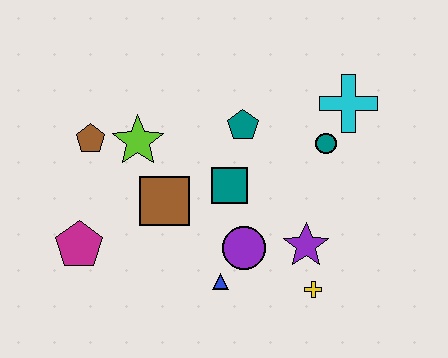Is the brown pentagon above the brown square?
Yes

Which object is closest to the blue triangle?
The purple circle is closest to the blue triangle.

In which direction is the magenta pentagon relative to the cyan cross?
The magenta pentagon is to the left of the cyan cross.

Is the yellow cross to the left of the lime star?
No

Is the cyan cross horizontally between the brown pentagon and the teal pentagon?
No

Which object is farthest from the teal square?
The magenta pentagon is farthest from the teal square.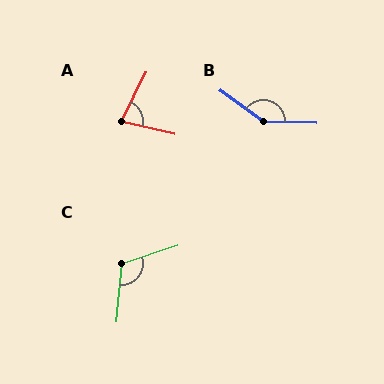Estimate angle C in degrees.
Approximately 114 degrees.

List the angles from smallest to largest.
A (76°), C (114°), B (146°).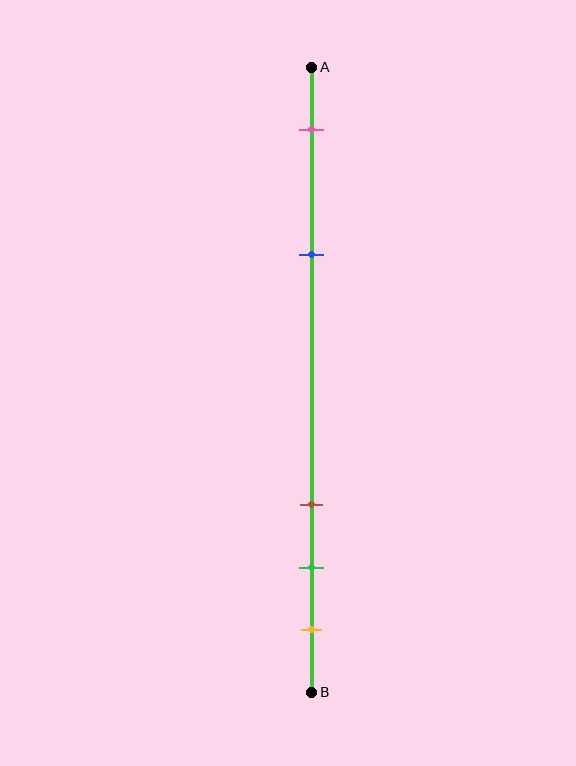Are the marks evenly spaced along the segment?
No, the marks are not evenly spaced.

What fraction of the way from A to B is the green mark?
The green mark is approximately 80% (0.8) of the way from A to B.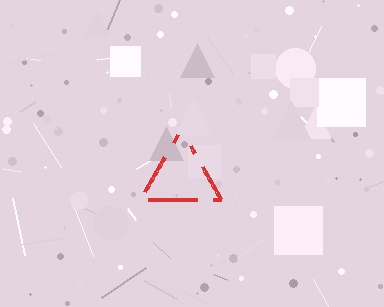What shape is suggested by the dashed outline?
The dashed outline suggests a triangle.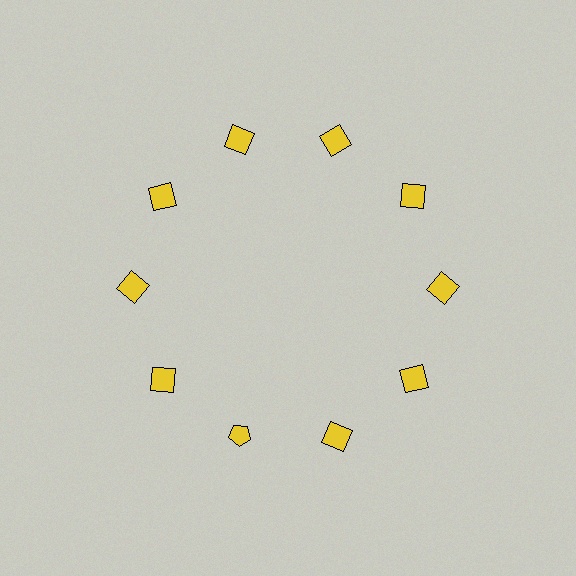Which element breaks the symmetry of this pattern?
The yellow pentagon at roughly the 7 o'clock position breaks the symmetry. All other shapes are yellow squares.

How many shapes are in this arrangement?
There are 10 shapes arranged in a ring pattern.